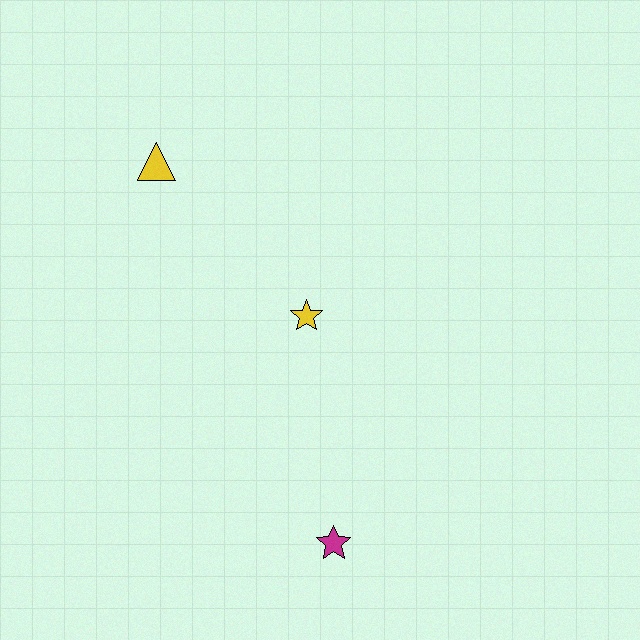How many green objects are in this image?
There are no green objects.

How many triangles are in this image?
There is 1 triangle.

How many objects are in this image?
There are 3 objects.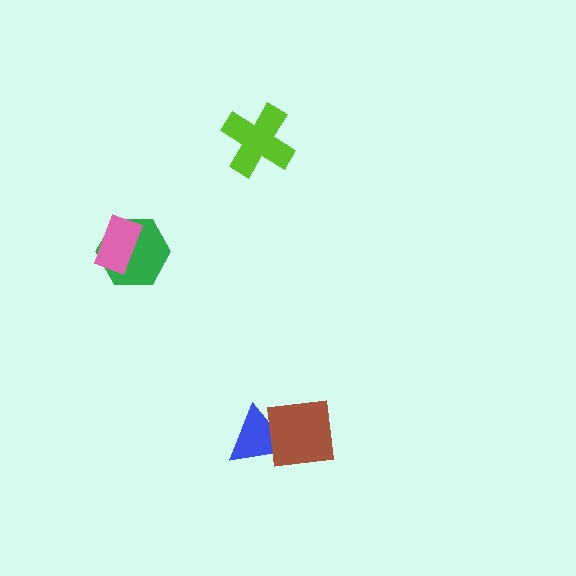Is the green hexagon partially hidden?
Yes, it is partially covered by another shape.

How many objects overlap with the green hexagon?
1 object overlaps with the green hexagon.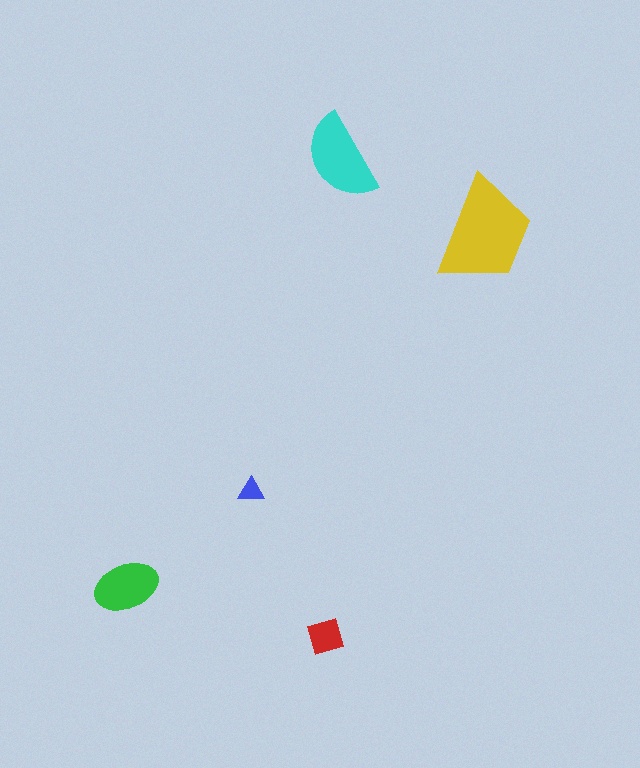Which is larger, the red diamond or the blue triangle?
The red diamond.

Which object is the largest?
The yellow trapezoid.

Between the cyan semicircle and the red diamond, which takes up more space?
The cyan semicircle.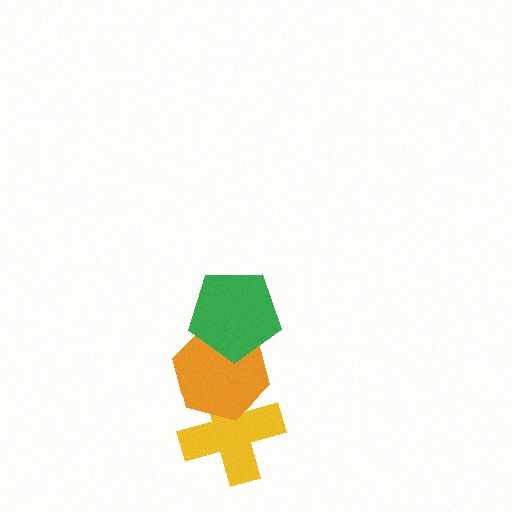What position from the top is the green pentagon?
The green pentagon is 1st from the top.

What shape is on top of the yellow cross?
The orange hexagon is on top of the yellow cross.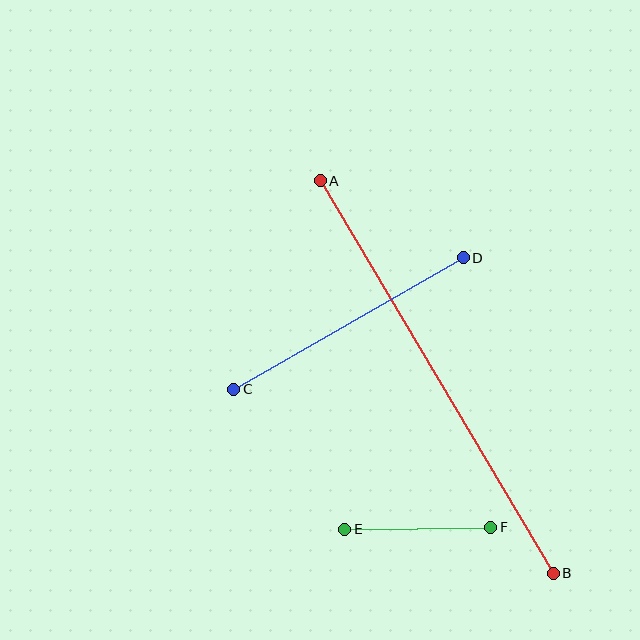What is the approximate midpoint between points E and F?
The midpoint is at approximately (418, 528) pixels.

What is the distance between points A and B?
The distance is approximately 456 pixels.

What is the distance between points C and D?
The distance is approximately 264 pixels.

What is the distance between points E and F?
The distance is approximately 146 pixels.